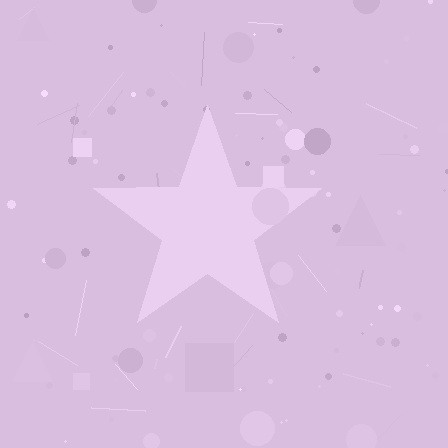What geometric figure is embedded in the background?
A star is embedded in the background.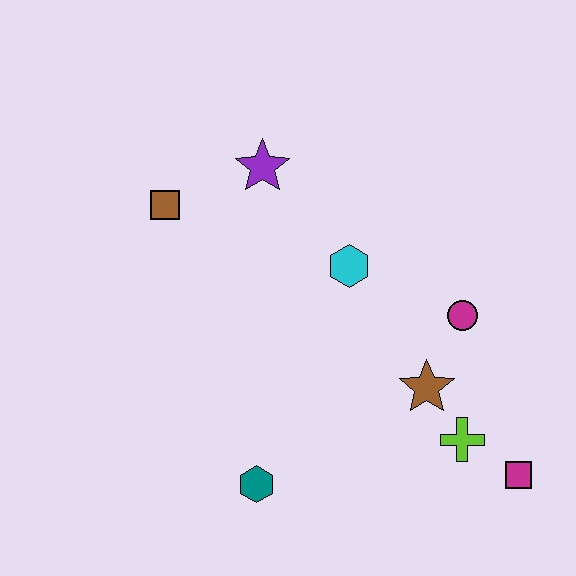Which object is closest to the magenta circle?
The brown star is closest to the magenta circle.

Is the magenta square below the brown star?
Yes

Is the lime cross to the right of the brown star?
Yes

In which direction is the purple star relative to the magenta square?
The purple star is above the magenta square.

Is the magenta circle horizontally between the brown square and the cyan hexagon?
No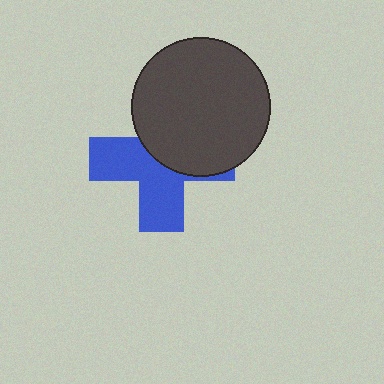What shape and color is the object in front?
The object in front is a dark gray circle.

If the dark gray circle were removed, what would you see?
You would see the complete blue cross.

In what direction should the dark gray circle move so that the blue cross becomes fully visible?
The dark gray circle should move toward the upper-right. That is the shortest direction to clear the overlap and leave the blue cross fully visible.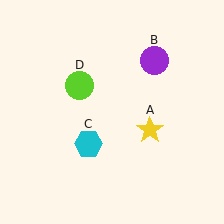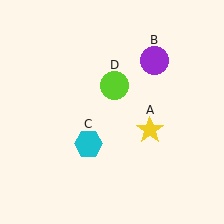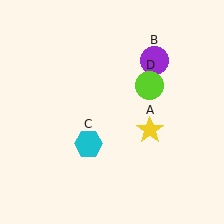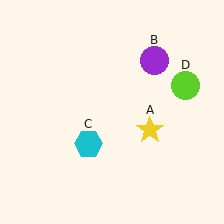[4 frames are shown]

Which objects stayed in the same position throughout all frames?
Yellow star (object A) and purple circle (object B) and cyan hexagon (object C) remained stationary.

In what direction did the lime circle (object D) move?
The lime circle (object D) moved right.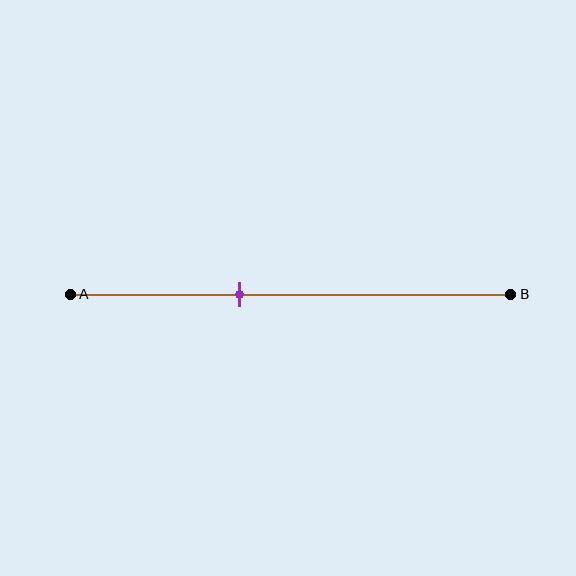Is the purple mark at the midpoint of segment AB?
No, the mark is at about 40% from A, not at the 50% midpoint.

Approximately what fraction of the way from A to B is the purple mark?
The purple mark is approximately 40% of the way from A to B.